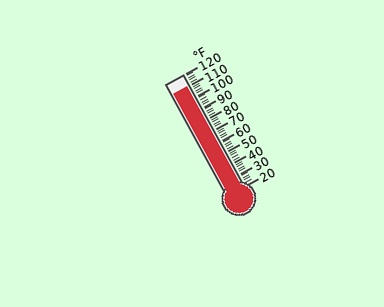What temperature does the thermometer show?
The thermometer shows approximately 110°F.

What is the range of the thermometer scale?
The thermometer scale ranges from 20°F to 120°F.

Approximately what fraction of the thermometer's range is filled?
The thermometer is filled to approximately 90% of its range.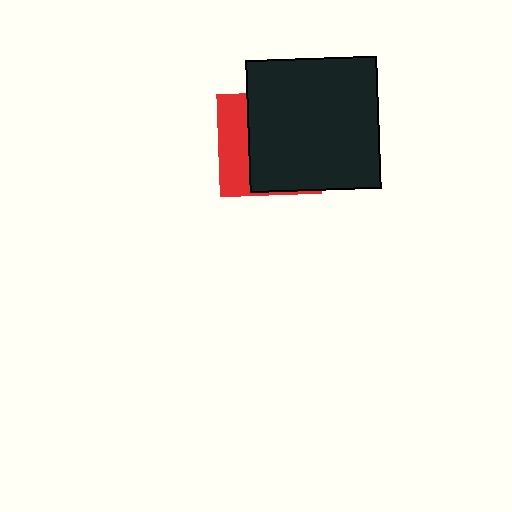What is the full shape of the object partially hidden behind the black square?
The partially hidden object is a red square.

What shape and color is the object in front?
The object in front is a black square.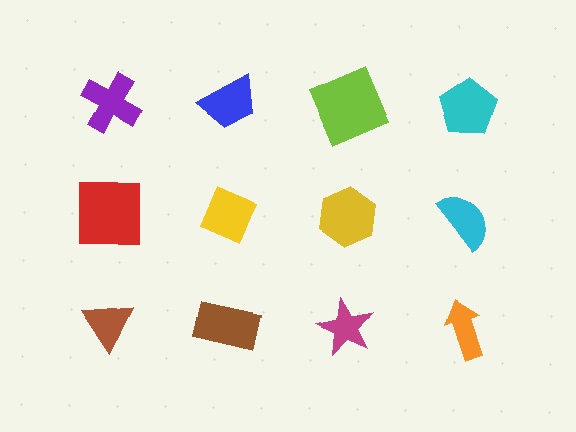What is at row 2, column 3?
A yellow hexagon.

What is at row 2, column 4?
A cyan semicircle.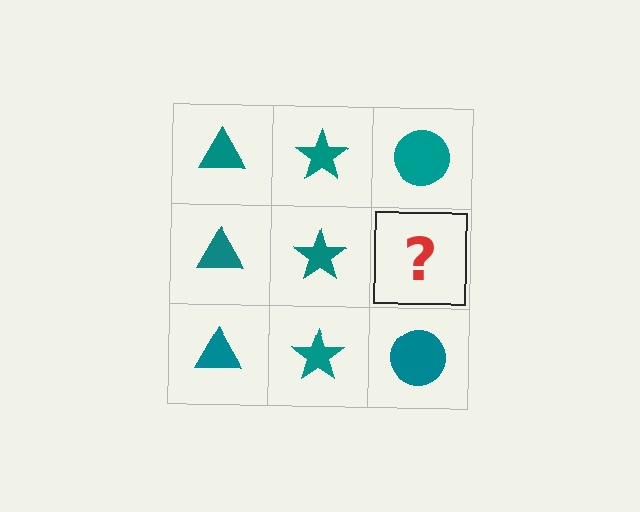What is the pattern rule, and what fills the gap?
The rule is that each column has a consistent shape. The gap should be filled with a teal circle.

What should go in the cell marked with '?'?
The missing cell should contain a teal circle.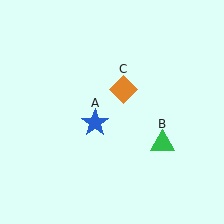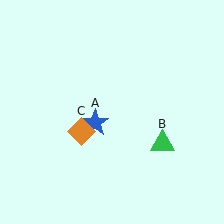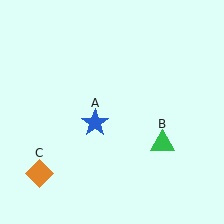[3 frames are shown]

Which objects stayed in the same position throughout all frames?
Blue star (object A) and green triangle (object B) remained stationary.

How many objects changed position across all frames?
1 object changed position: orange diamond (object C).